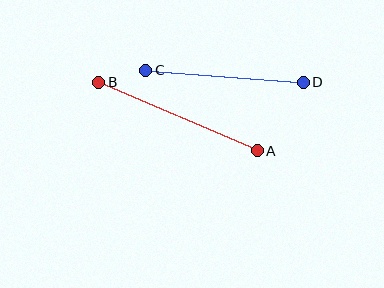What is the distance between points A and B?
The distance is approximately 173 pixels.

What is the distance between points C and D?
The distance is approximately 158 pixels.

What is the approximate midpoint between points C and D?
The midpoint is at approximately (224, 76) pixels.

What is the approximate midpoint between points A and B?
The midpoint is at approximately (178, 116) pixels.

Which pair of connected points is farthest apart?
Points A and B are farthest apart.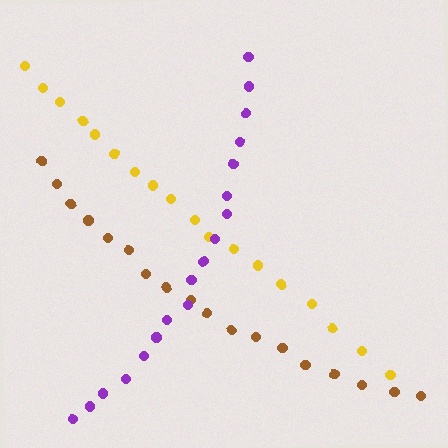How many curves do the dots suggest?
There are 3 distinct paths.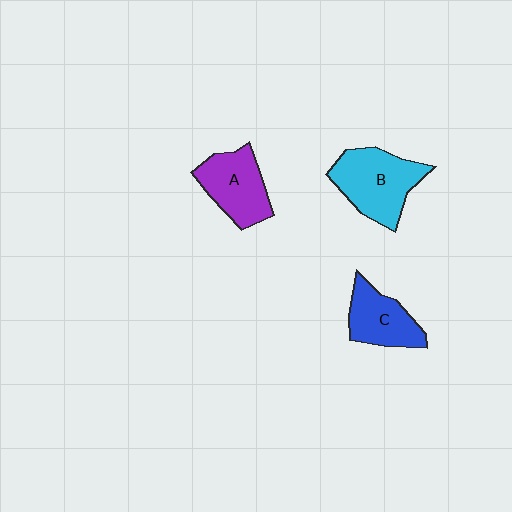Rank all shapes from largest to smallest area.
From largest to smallest: B (cyan), A (purple), C (blue).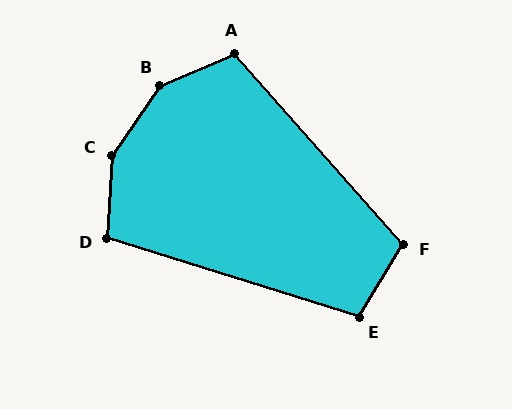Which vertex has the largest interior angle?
B, at approximately 148 degrees.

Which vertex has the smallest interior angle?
E, at approximately 104 degrees.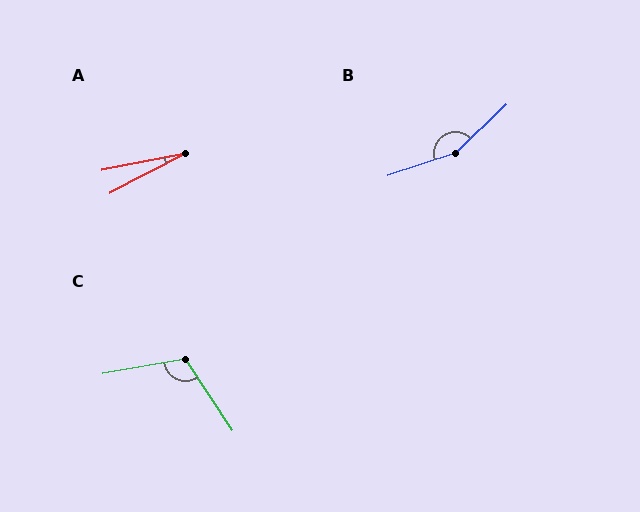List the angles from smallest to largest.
A (17°), C (113°), B (154°).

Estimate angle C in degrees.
Approximately 113 degrees.